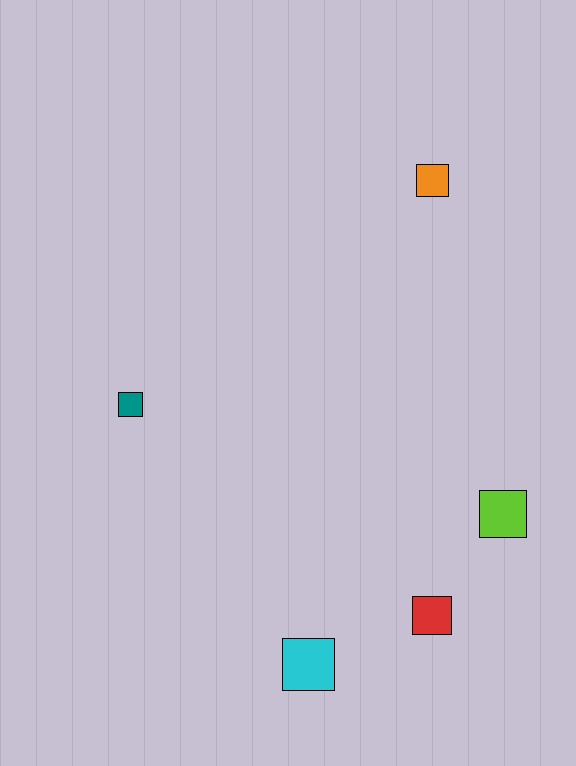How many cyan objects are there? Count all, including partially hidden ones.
There is 1 cyan object.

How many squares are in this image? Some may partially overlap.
There are 5 squares.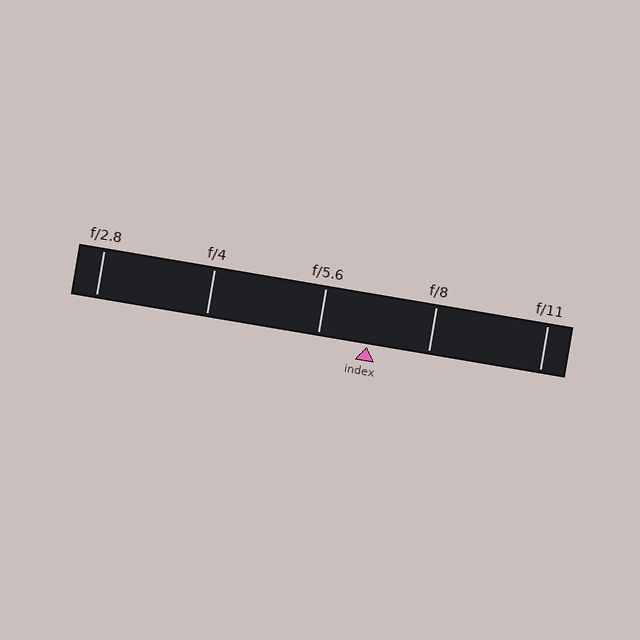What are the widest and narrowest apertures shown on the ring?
The widest aperture shown is f/2.8 and the narrowest is f/11.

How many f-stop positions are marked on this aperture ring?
There are 5 f-stop positions marked.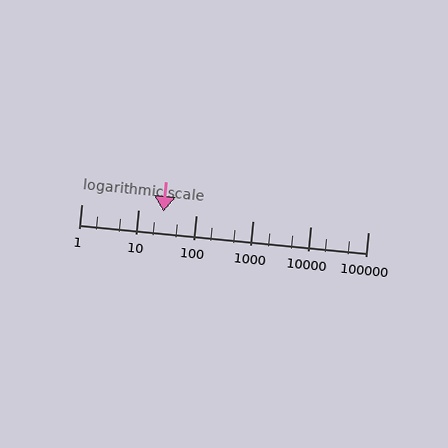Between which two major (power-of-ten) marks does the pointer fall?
The pointer is between 10 and 100.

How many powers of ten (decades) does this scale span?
The scale spans 5 decades, from 1 to 100000.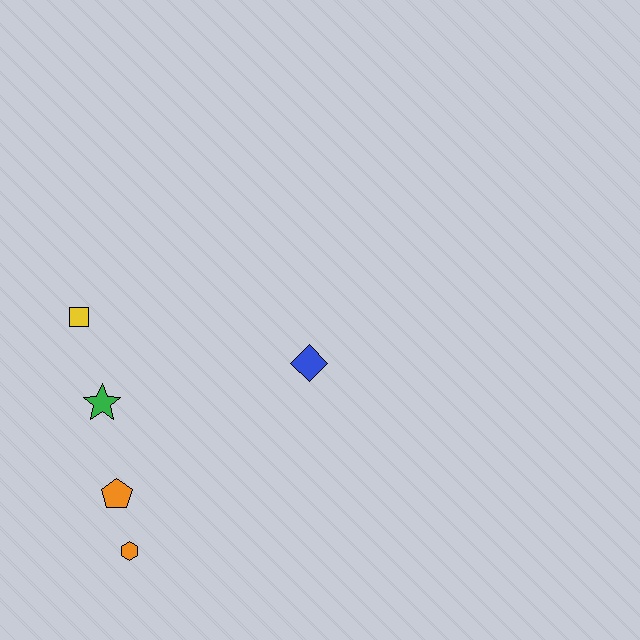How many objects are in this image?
There are 5 objects.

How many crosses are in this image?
There are no crosses.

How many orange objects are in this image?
There are 2 orange objects.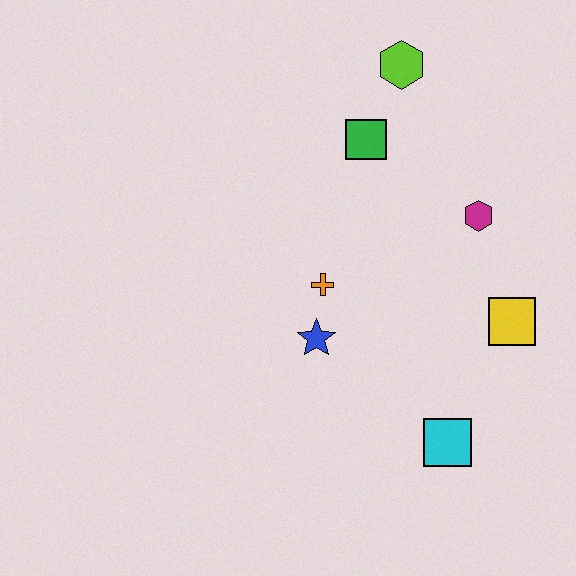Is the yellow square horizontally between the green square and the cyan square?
No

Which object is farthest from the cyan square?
The lime hexagon is farthest from the cyan square.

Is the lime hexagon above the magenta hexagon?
Yes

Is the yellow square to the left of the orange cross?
No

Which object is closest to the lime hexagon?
The green square is closest to the lime hexagon.